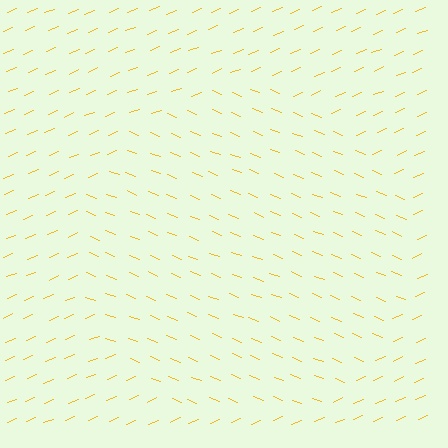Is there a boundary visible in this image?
Yes, there is a texture boundary formed by a change in line orientation.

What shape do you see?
I see a circle.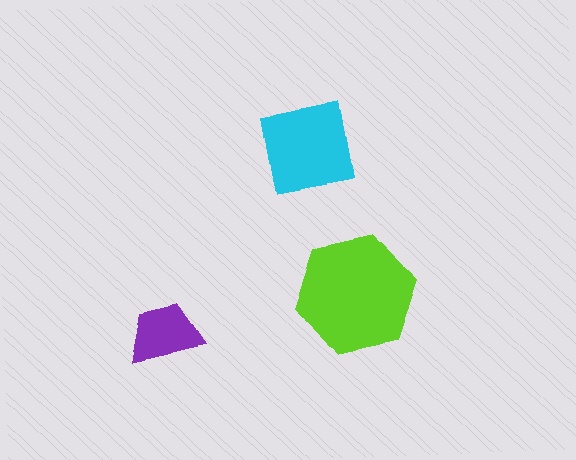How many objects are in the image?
There are 3 objects in the image.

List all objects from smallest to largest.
The purple trapezoid, the cyan square, the lime hexagon.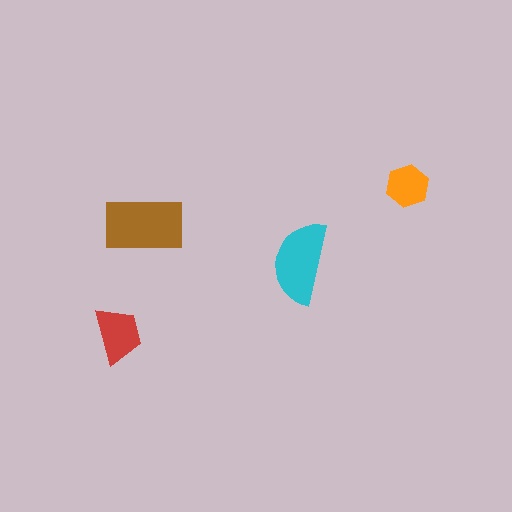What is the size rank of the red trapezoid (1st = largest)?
3rd.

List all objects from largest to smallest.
The brown rectangle, the cyan semicircle, the red trapezoid, the orange hexagon.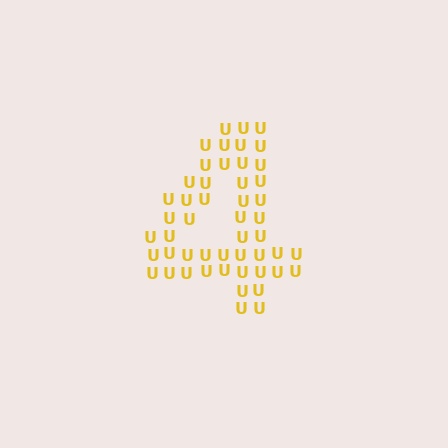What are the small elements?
The small elements are letter U's.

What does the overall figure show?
The overall figure shows the digit 4.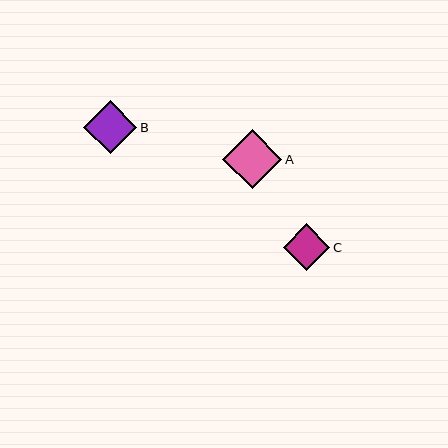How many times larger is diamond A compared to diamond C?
Diamond A is approximately 1.3 times the size of diamond C.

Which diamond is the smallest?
Diamond C is the smallest with a size of approximately 46 pixels.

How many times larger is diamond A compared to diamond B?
Diamond A is approximately 1.1 times the size of diamond B.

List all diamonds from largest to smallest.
From largest to smallest: A, B, C.